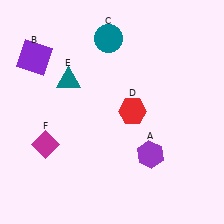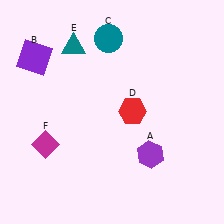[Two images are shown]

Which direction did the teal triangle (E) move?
The teal triangle (E) moved up.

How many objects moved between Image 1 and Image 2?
1 object moved between the two images.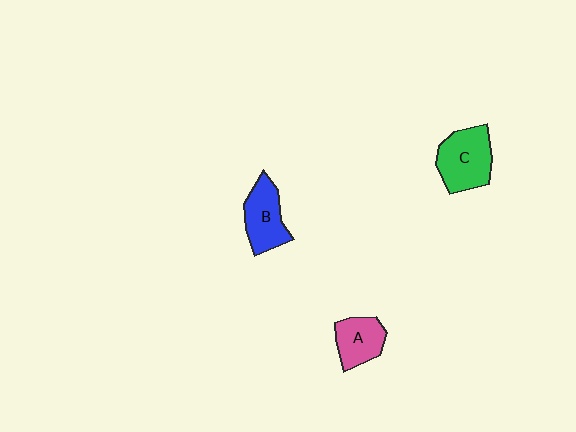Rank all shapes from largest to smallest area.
From largest to smallest: C (green), B (blue), A (pink).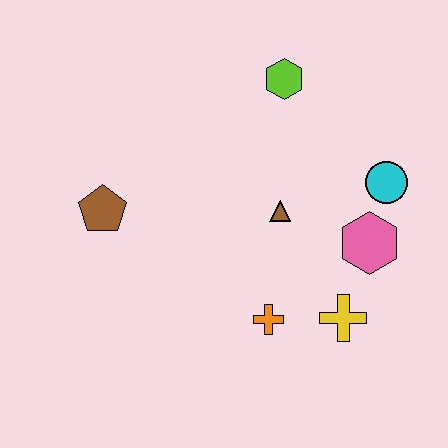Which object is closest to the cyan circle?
The pink hexagon is closest to the cyan circle.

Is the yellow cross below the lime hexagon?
Yes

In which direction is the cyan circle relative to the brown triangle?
The cyan circle is to the right of the brown triangle.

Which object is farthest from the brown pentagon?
The cyan circle is farthest from the brown pentagon.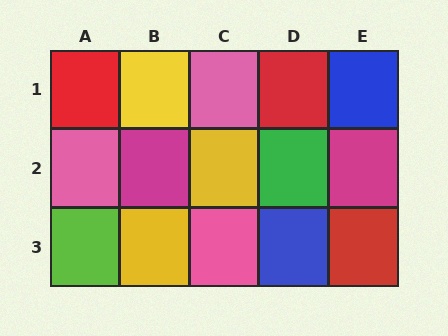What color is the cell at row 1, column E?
Blue.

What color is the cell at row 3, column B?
Yellow.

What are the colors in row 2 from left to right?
Pink, magenta, yellow, green, magenta.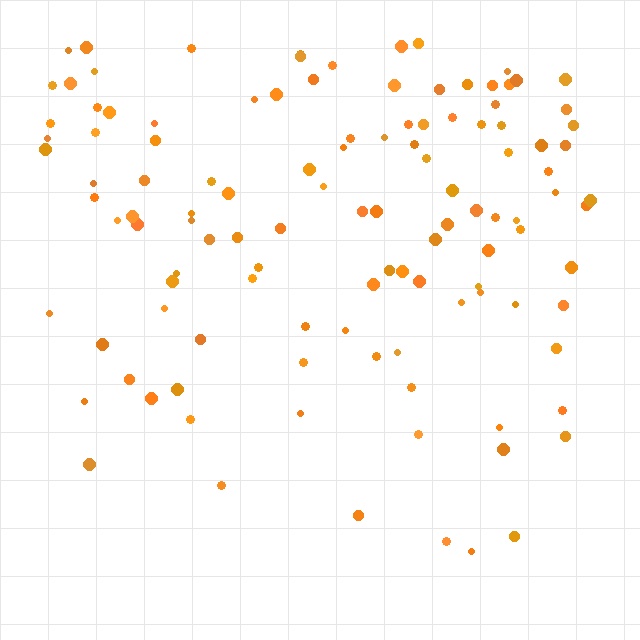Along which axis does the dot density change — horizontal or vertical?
Vertical.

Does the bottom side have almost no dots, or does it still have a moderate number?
Still a moderate number, just noticeably fewer than the top.